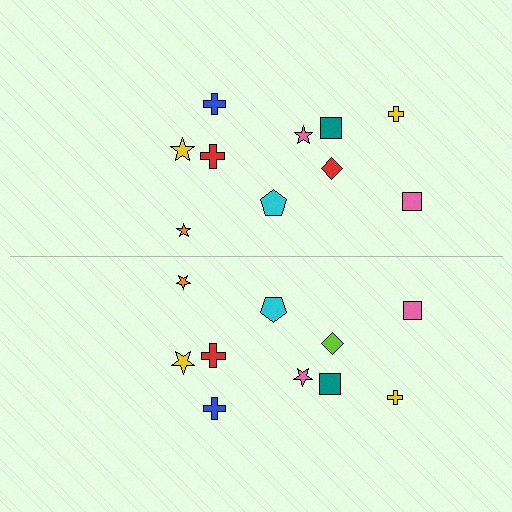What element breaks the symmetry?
The lime diamond on the bottom side breaks the symmetry — its mirror counterpart is red.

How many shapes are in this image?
There are 20 shapes in this image.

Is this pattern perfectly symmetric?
No, the pattern is not perfectly symmetric. The lime diamond on the bottom side breaks the symmetry — its mirror counterpart is red.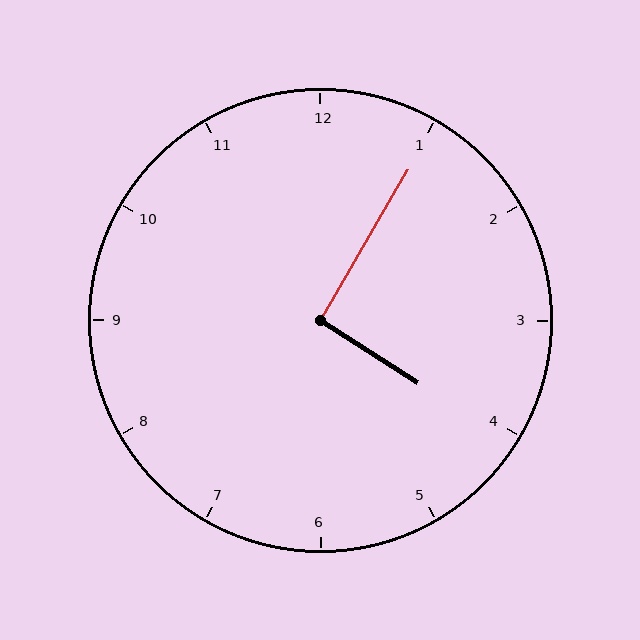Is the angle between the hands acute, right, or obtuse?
It is right.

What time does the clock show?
4:05.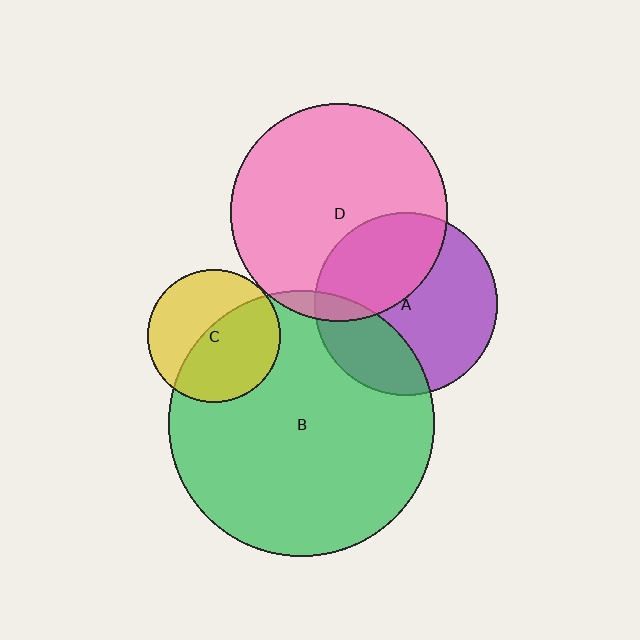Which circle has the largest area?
Circle B (green).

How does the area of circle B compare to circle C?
Approximately 4.0 times.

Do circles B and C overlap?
Yes.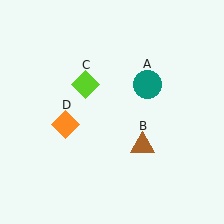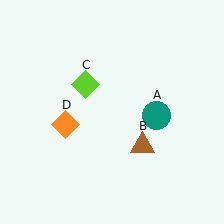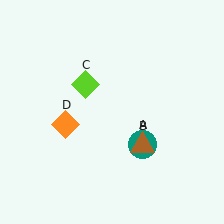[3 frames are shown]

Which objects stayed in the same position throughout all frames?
Brown triangle (object B) and lime diamond (object C) and orange diamond (object D) remained stationary.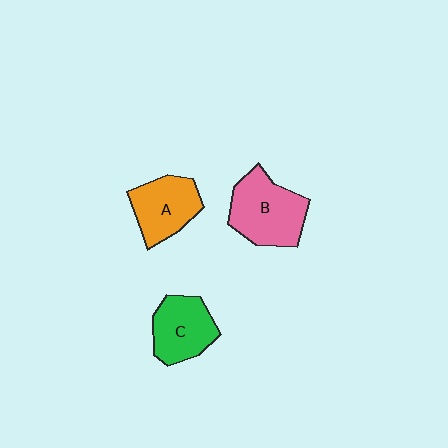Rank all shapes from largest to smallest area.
From largest to smallest: B (pink), A (orange), C (green).